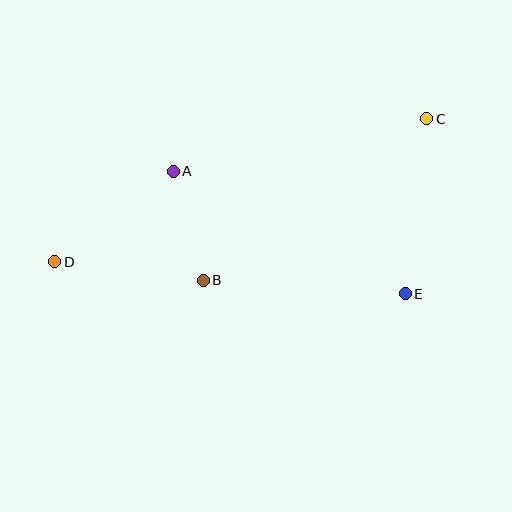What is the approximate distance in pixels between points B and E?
The distance between B and E is approximately 203 pixels.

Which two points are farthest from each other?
Points C and D are farthest from each other.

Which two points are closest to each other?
Points A and B are closest to each other.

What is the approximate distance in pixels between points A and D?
The distance between A and D is approximately 149 pixels.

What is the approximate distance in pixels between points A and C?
The distance between A and C is approximately 259 pixels.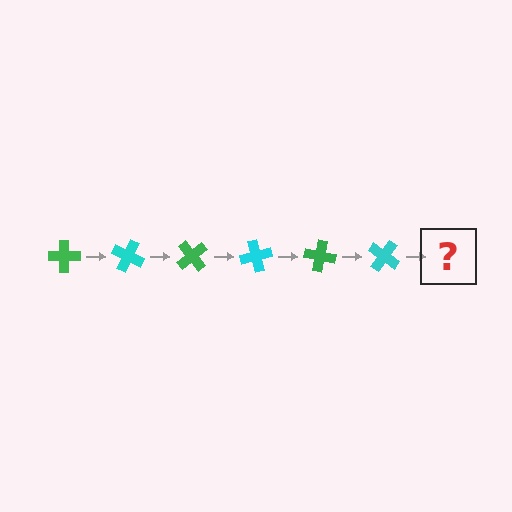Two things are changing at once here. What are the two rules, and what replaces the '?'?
The two rules are that it rotates 25 degrees each step and the color cycles through green and cyan. The '?' should be a green cross, rotated 150 degrees from the start.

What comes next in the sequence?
The next element should be a green cross, rotated 150 degrees from the start.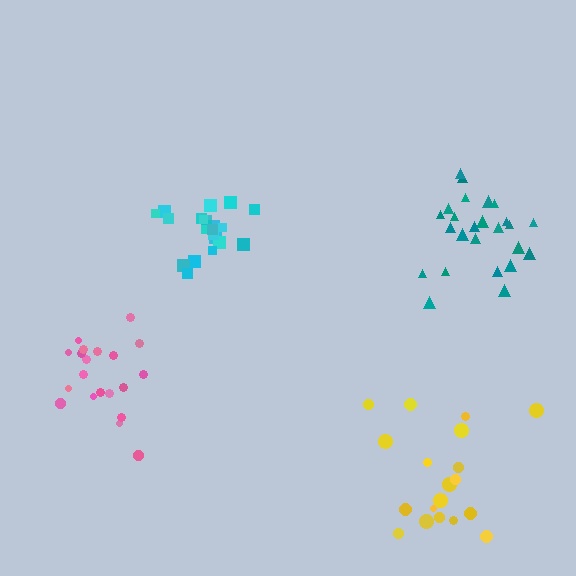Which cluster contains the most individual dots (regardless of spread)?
Teal (26).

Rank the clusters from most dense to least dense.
cyan, teal, pink, yellow.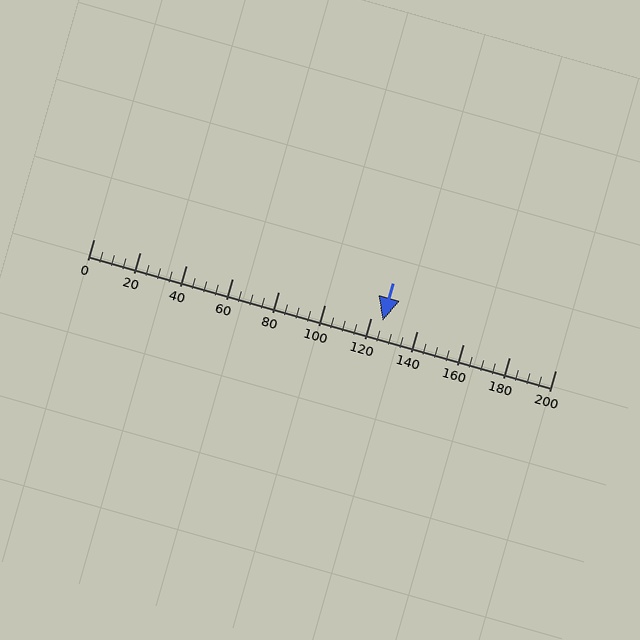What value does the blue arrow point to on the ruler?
The blue arrow points to approximately 125.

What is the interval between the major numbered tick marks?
The major tick marks are spaced 20 units apart.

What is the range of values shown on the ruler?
The ruler shows values from 0 to 200.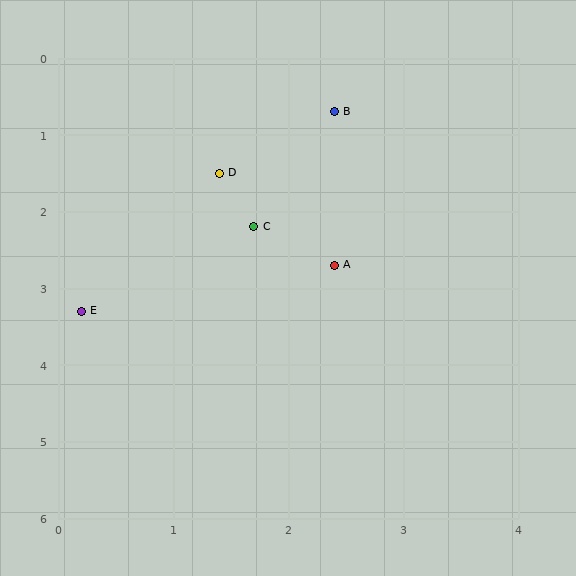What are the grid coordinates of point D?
Point D is at approximately (1.4, 1.5).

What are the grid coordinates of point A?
Point A is at approximately (2.4, 2.7).